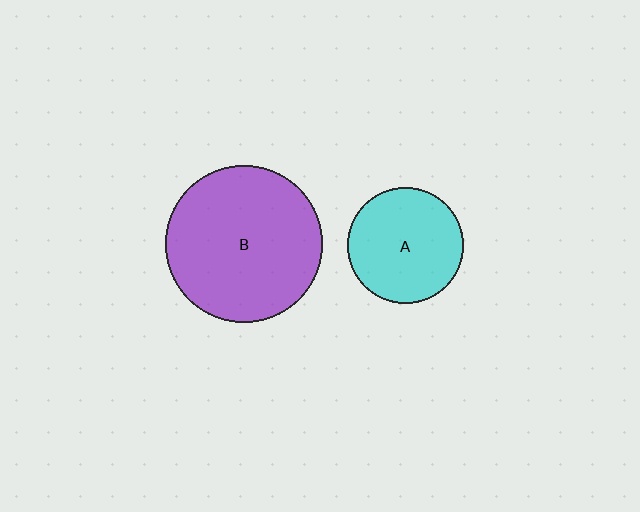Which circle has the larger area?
Circle B (purple).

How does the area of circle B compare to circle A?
Approximately 1.8 times.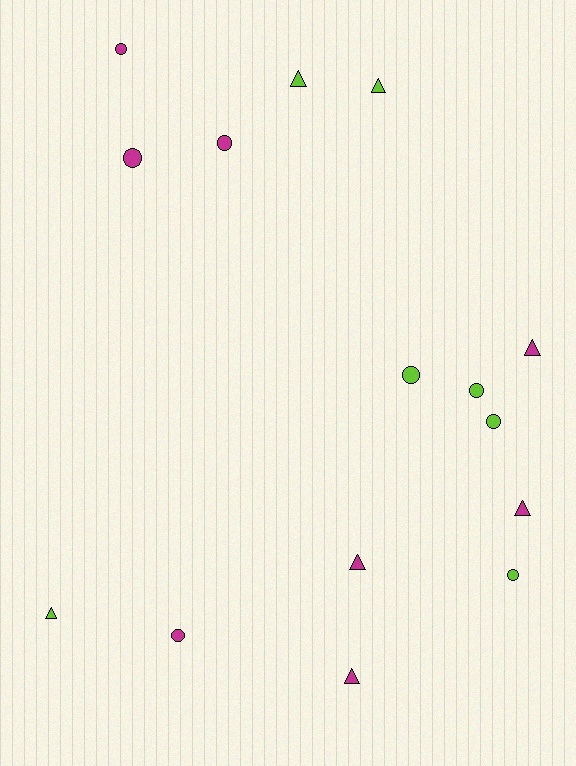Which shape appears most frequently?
Circle, with 8 objects.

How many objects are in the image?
There are 15 objects.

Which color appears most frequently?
Magenta, with 8 objects.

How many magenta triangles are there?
There are 4 magenta triangles.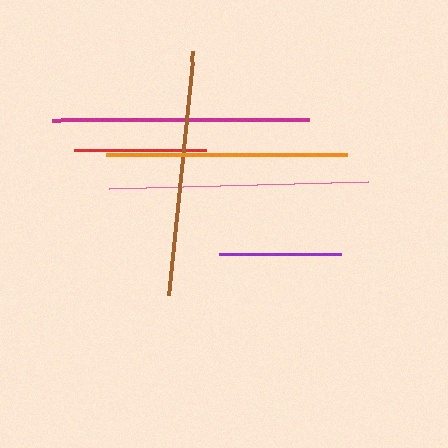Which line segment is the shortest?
The purple line is the shortest at approximately 122 pixels.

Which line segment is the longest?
The pink line is the longest at approximately 259 pixels.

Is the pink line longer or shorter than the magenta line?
The pink line is longer than the magenta line.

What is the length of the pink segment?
The pink segment is approximately 259 pixels long.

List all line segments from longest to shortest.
From longest to shortest: pink, magenta, brown, orange, red, purple.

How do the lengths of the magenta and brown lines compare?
The magenta and brown lines are approximately the same length.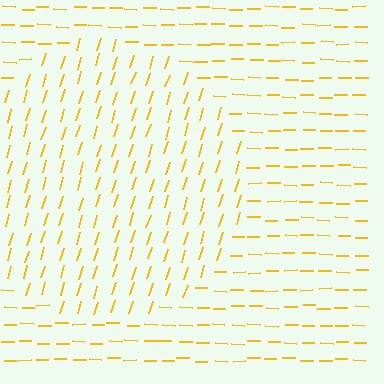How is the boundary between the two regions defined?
The boundary is defined purely by a change in line orientation (approximately 74 degrees difference). All lines are the same color and thickness.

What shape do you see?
I see a circle.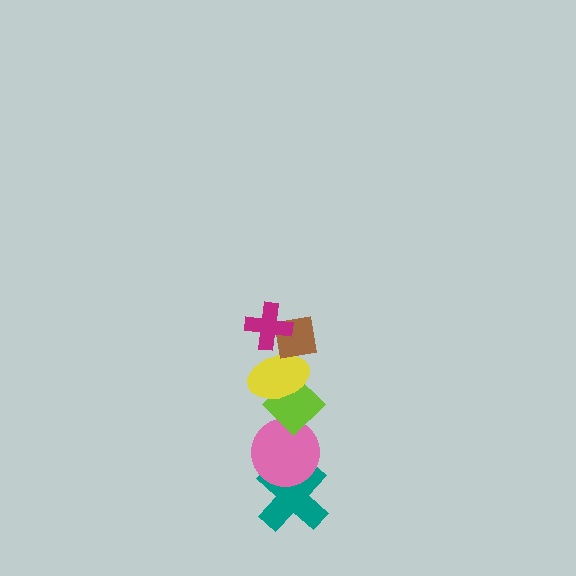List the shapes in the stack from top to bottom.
From top to bottom: the magenta cross, the brown square, the yellow ellipse, the lime diamond, the pink circle, the teal cross.